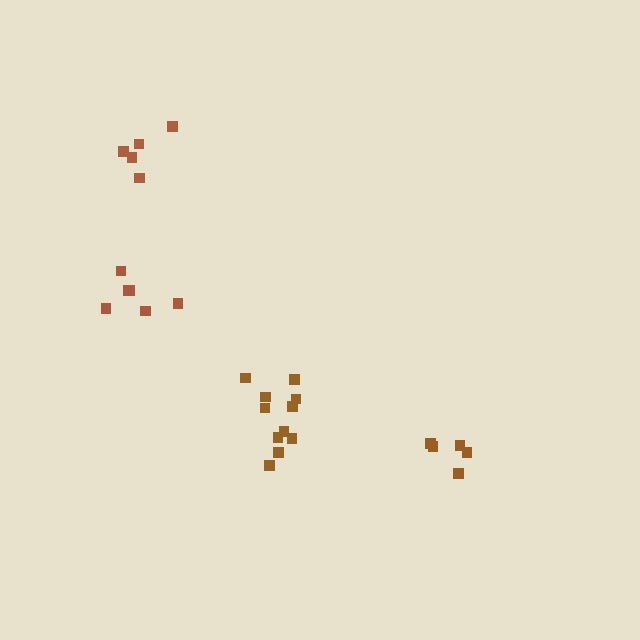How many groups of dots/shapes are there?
There are 4 groups.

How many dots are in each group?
Group 1: 11 dots, Group 2: 6 dots, Group 3: 5 dots, Group 4: 5 dots (27 total).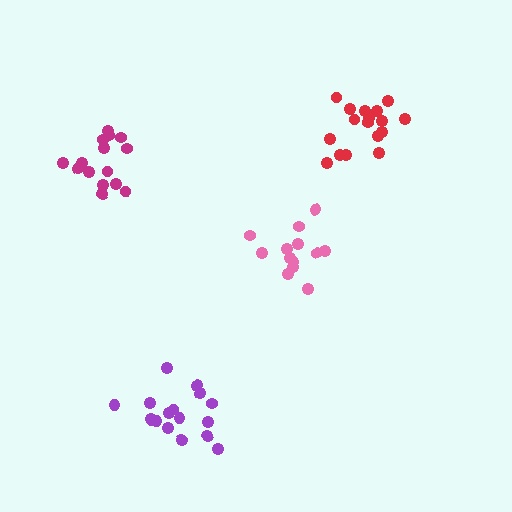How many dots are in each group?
Group 1: 13 dots, Group 2: 17 dots, Group 3: 17 dots, Group 4: 15 dots (62 total).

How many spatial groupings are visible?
There are 4 spatial groupings.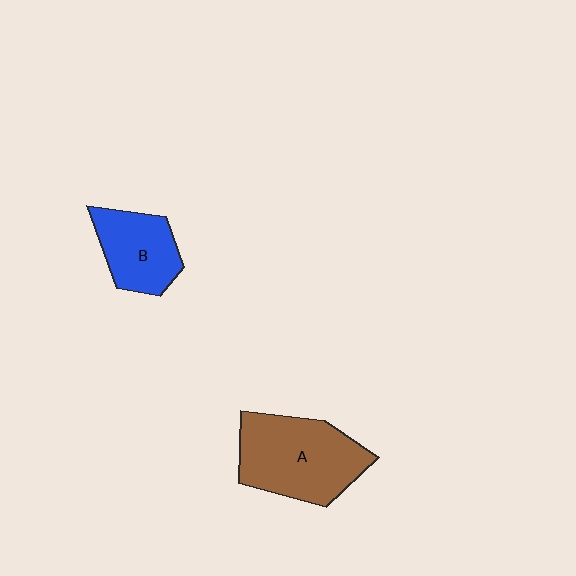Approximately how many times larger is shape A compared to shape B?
Approximately 1.6 times.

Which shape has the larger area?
Shape A (brown).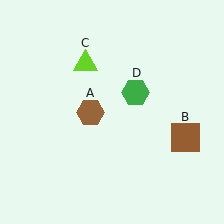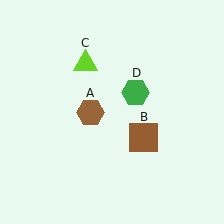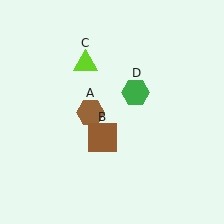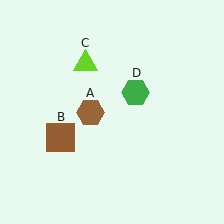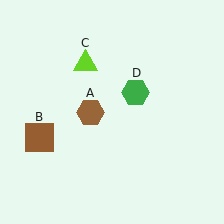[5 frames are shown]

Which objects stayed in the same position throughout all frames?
Brown hexagon (object A) and lime triangle (object C) and green hexagon (object D) remained stationary.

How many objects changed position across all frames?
1 object changed position: brown square (object B).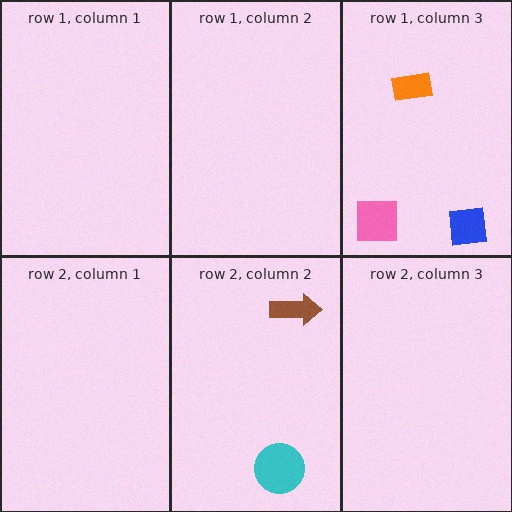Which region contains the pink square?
The row 1, column 3 region.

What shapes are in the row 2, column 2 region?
The brown arrow, the cyan circle.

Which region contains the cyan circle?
The row 2, column 2 region.